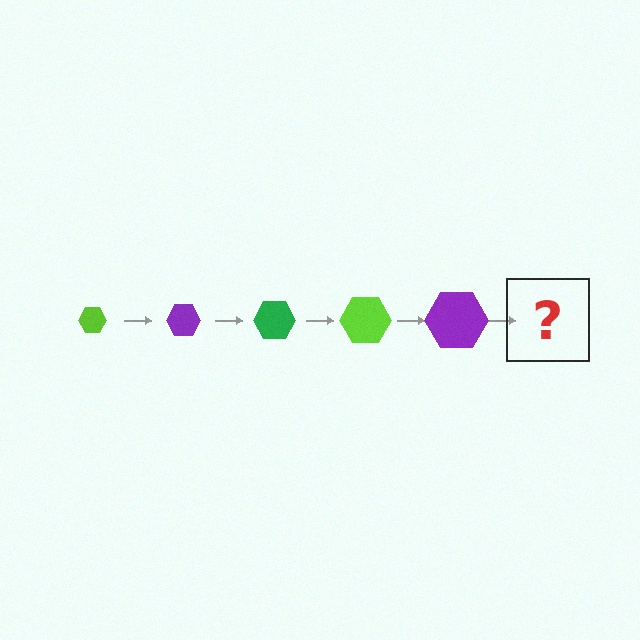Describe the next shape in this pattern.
It should be a green hexagon, larger than the previous one.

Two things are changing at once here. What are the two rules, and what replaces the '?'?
The two rules are that the hexagon grows larger each step and the color cycles through lime, purple, and green. The '?' should be a green hexagon, larger than the previous one.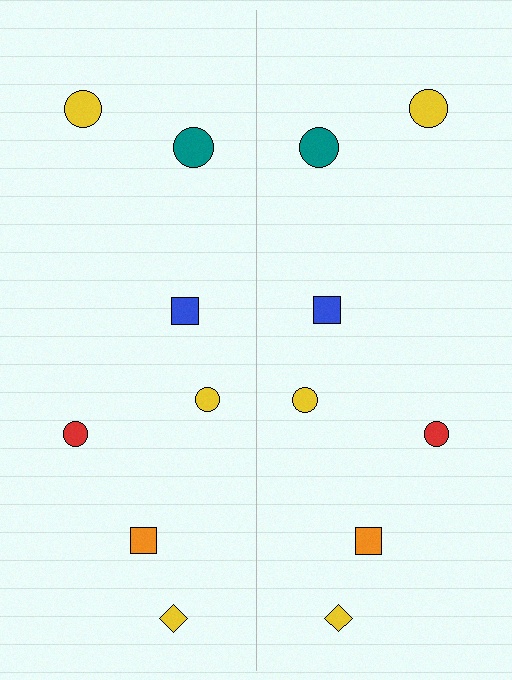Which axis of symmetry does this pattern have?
The pattern has a vertical axis of symmetry running through the center of the image.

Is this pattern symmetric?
Yes, this pattern has bilateral (reflection) symmetry.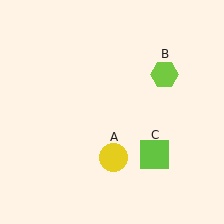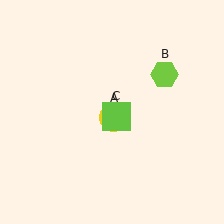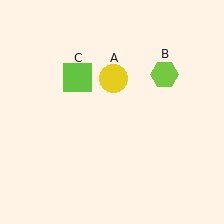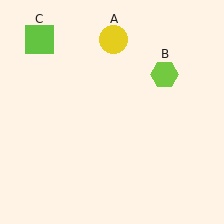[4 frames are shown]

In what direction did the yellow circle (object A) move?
The yellow circle (object A) moved up.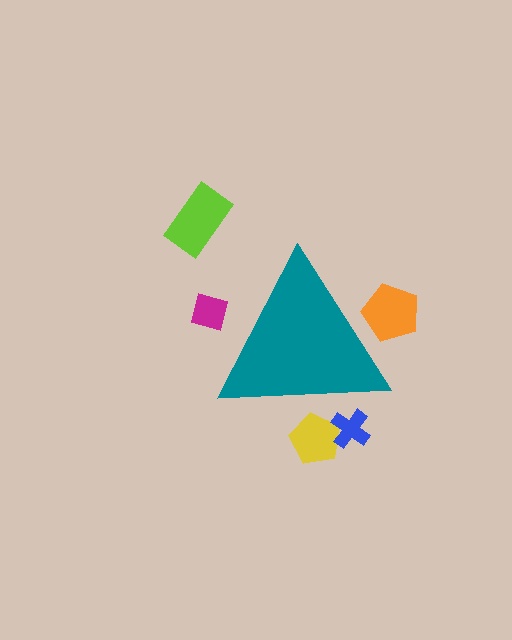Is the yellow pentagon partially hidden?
Yes, the yellow pentagon is partially hidden behind the teal triangle.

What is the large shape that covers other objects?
A teal triangle.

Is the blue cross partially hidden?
Yes, the blue cross is partially hidden behind the teal triangle.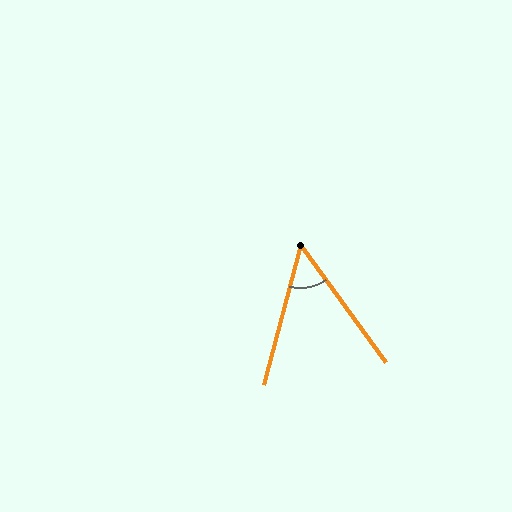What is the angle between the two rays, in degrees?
Approximately 51 degrees.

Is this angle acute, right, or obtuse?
It is acute.